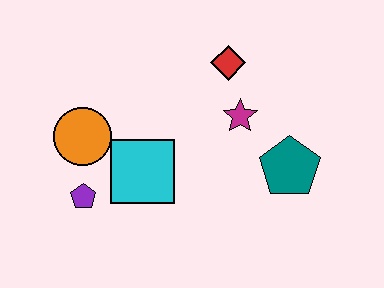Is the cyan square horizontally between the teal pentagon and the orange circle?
Yes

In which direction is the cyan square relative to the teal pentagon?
The cyan square is to the left of the teal pentagon.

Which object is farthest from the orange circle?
The teal pentagon is farthest from the orange circle.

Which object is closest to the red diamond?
The magenta star is closest to the red diamond.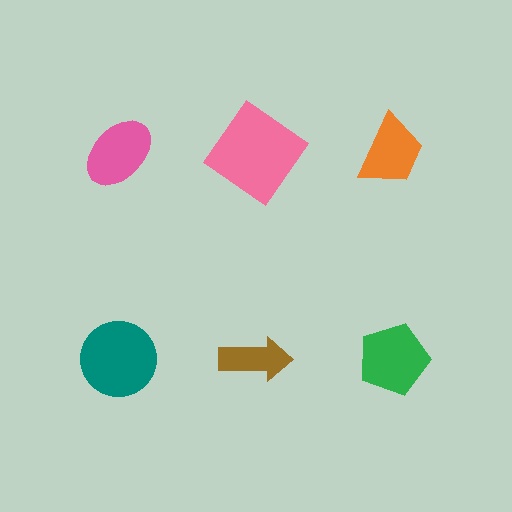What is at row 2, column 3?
A green pentagon.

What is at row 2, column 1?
A teal circle.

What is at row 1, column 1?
A pink ellipse.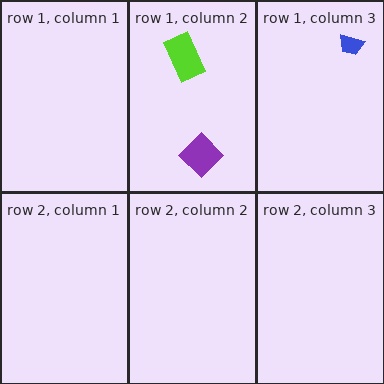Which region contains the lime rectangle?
The row 1, column 2 region.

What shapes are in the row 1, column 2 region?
The purple diamond, the lime rectangle.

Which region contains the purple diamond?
The row 1, column 2 region.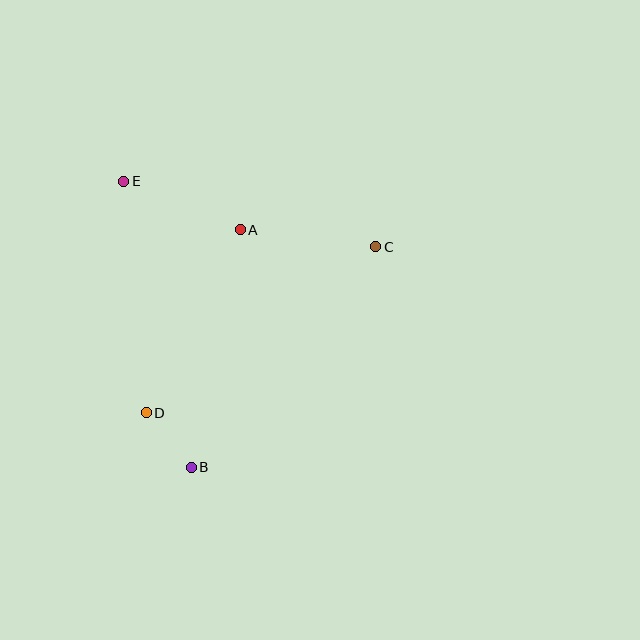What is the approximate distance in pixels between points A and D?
The distance between A and D is approximately 206 pixels.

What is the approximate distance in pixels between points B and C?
The distance between B and C is approximately 288 pixels.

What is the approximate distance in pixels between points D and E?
The distance between D and E is approximately 233 pixels.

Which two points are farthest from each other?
Points B and E are farthest from each other.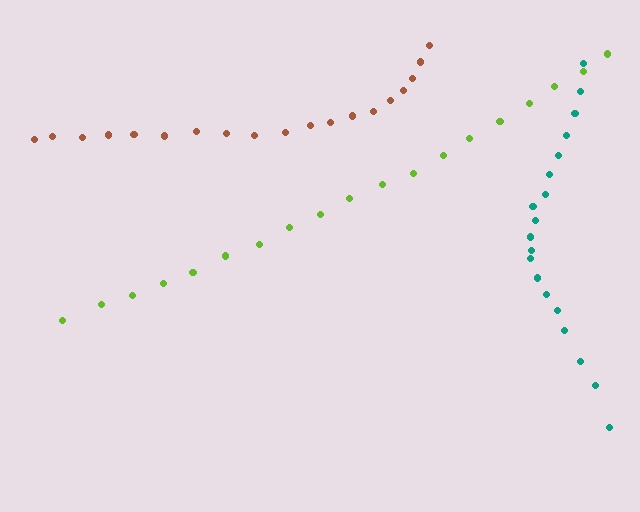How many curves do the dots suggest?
There are 3 distinct paths.